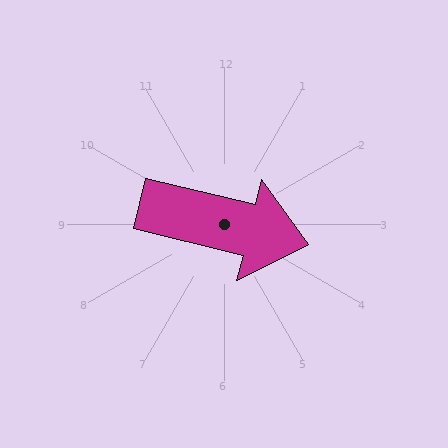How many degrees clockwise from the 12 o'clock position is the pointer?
Approximately 104 degrees.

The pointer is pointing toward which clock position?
Roughly 3 o'clock.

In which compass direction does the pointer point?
East.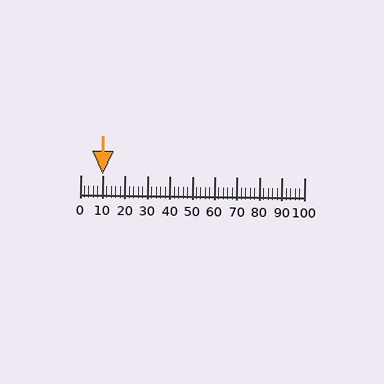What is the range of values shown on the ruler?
The ruler shows values from 0 to 100.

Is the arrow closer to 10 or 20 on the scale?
The arrow is closer to 10.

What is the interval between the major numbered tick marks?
The major tick marks are spaced 10 units apart.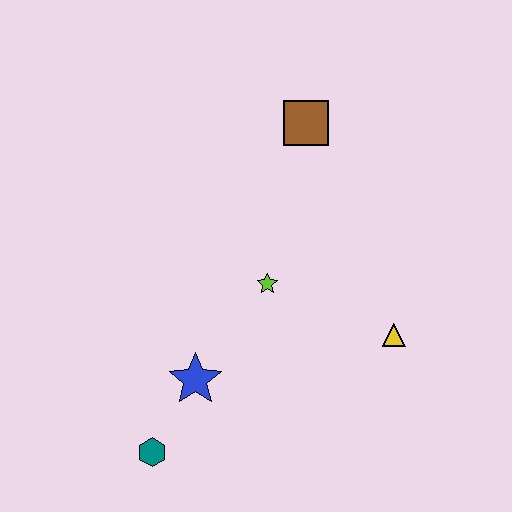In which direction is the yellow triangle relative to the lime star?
The yellow triangle is to the right of the lime star.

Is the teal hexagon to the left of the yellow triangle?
Yes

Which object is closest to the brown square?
The lime star is closest to the brown square.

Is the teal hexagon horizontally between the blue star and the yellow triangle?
No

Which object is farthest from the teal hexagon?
The brown square is farthest from the teal hexagon.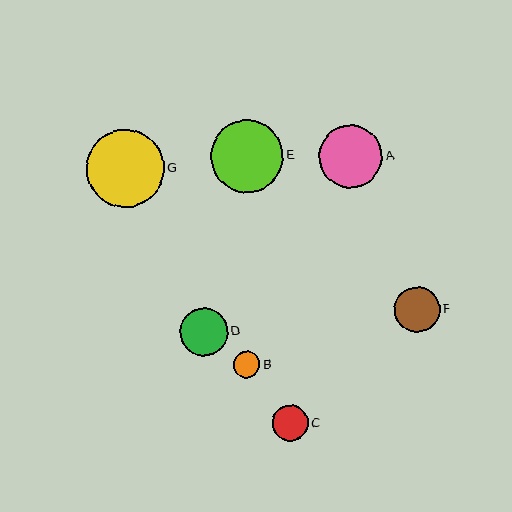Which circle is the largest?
Circle G is the largest with a size of approximately 78 pixels.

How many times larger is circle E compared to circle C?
Circle E is approximately 2.1 times the size of circle C.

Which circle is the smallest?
Circle B is the smallest with a size of approximately 26 pixels.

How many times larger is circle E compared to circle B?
Circle E is approximately 2.8 times the size of circle B.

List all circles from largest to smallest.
From largest to smallest: G, E, A, D, F, C, B.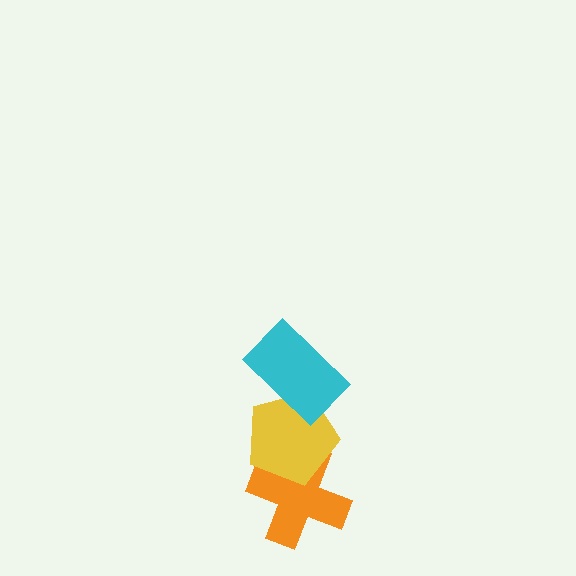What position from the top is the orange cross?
The orange cross is 3rd from the top.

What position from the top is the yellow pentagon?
The yellow pentagon is 2nd from the top.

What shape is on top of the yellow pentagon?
The cyan rectangle is on top of the yellow pentagon.